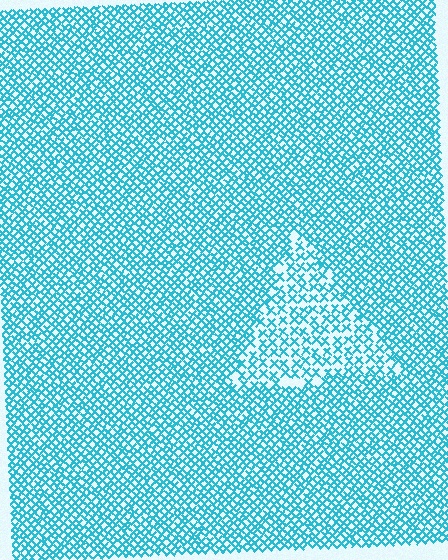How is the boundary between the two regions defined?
The boundary is defined by a change in element density (approximately 1.7x ratio). All elements are the same color, size, and shape.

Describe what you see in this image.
The image contains small cyan elements arranged at two different densities. A triangle-shaped region is visible where the elements are less densely packed than the surrounding area.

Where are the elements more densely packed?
The elements are more densely packed outside the triangle boundary.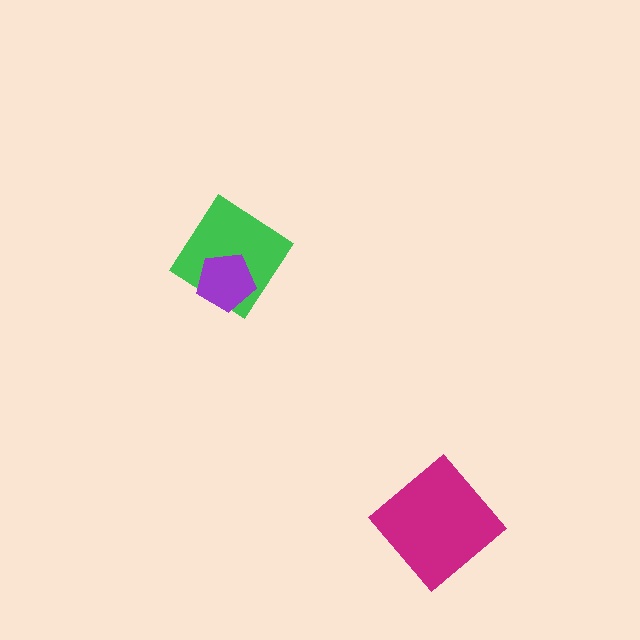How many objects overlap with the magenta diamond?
0 objects overlap with the magenta diamond.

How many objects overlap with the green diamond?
1 object overlaps with the green diamond.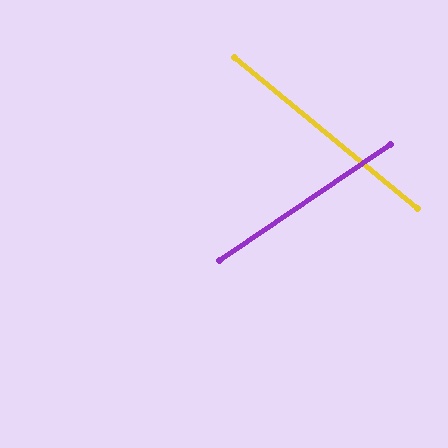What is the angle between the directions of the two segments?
Approximately 74 degrees.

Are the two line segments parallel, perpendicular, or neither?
Neither parallel nor perpendicular — they differ by about 74°.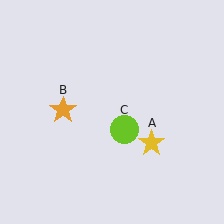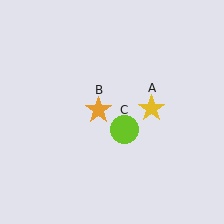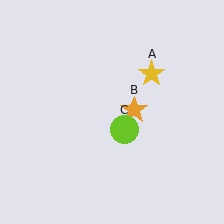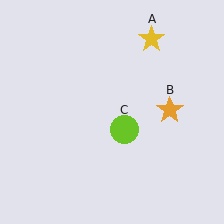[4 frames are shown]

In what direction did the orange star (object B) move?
The orange star (object B) moved right.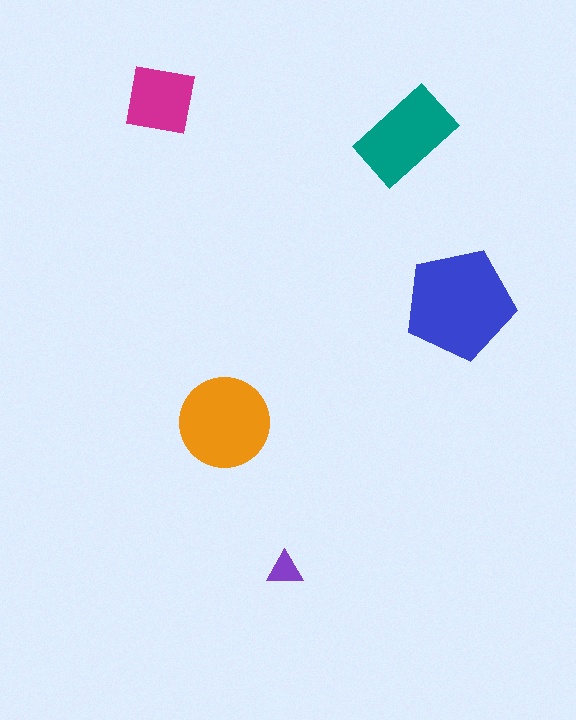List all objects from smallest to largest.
The purple triangle, the magenta square, the teal rectangle, the orange circle, the blue pentagon.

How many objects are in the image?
There are 5 objects in the image.